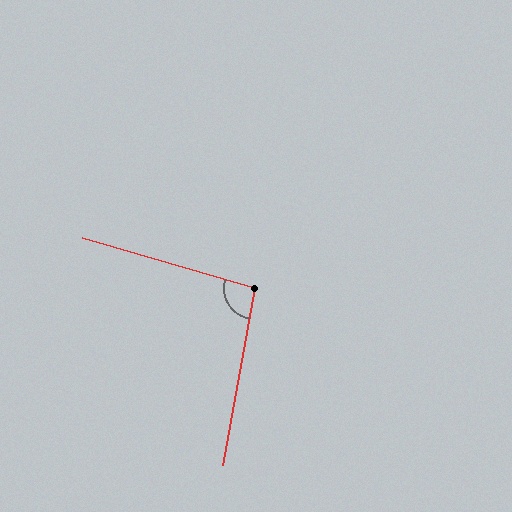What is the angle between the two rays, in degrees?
Approximately 96 degrees.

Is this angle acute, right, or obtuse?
It is obtuse.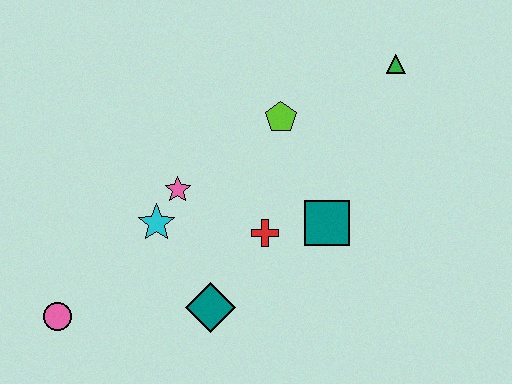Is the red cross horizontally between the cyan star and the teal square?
Yes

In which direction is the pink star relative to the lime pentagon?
The pink star is to the left of the lime pentagon.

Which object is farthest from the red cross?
The pink circle is farthest from the red cross.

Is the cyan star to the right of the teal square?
No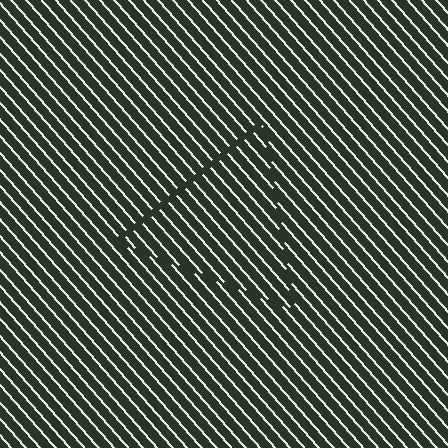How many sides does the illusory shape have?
3 sides — the line-ends trace a triangle.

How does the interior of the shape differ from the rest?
The interior of the shape contains the same grating, shifted by half a period — the contour is defined by the phase discontinuity where line-ends from the inner and outer gratings abut.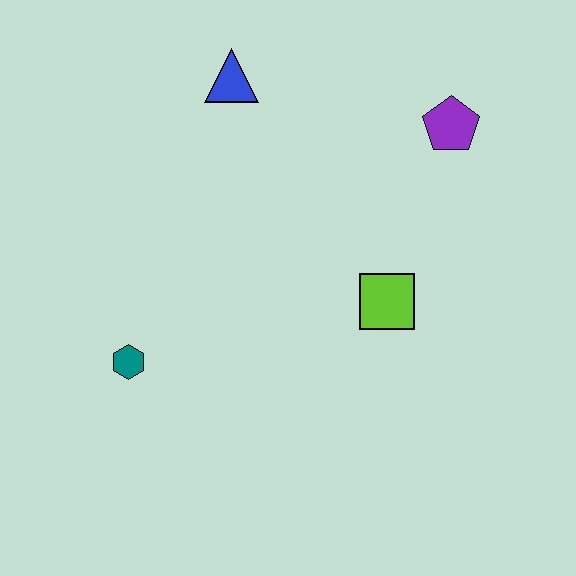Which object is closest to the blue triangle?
The purple pentagon is closest to the blue triangle.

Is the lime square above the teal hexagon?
Yes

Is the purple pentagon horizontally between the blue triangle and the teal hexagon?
No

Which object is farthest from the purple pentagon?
The teal hexagon is farthest from the purple pentagon.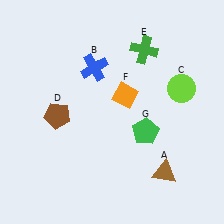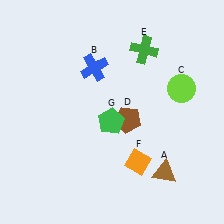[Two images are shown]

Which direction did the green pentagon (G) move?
The green pentagon (G) moved left.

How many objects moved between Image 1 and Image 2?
3 objects moved between the two images.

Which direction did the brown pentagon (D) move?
The brown pentagon (D) moved right.